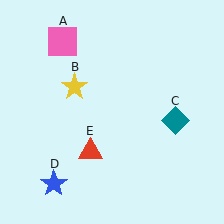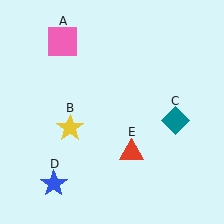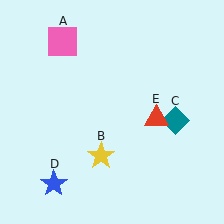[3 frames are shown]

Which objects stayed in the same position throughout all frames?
Pink square (object A) and teal diamond (object C) and blue star (object D) remained stationary.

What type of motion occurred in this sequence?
The yellow star (object B), red triangle (object E) rotated counterclockwise around the center of the scene.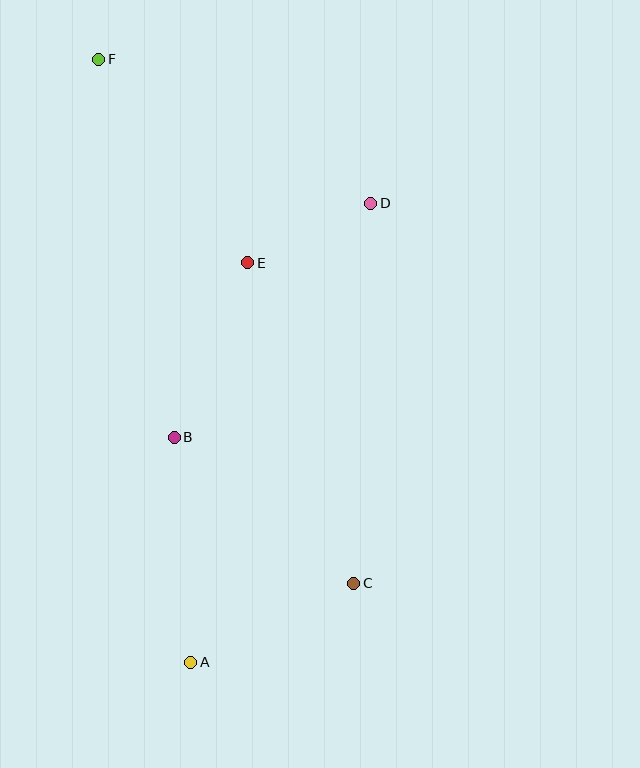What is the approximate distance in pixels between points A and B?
The distance between A and B is approximately 226 pixels.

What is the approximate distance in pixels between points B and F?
The distance between B and F is approximately 385 pixels.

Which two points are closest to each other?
Points D and E are closest to each other.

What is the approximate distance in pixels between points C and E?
The distance between C and E is approximately 337 pixels.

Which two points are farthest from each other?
Points A and F are farthest from each other.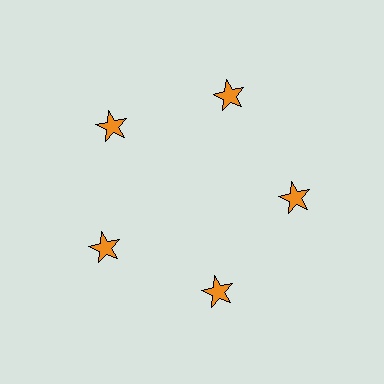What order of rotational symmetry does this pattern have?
This pattern has 5-fold rotational symmetry.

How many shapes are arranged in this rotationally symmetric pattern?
There are 5 shapes, arranged in 5 groups of 1.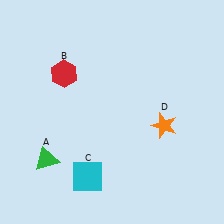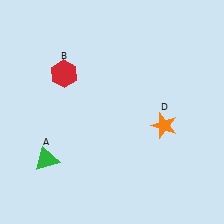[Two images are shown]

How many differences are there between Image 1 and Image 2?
There is 1 difference between the two images.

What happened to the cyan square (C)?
The cyan square (C) was removed in Image 2. It was in the bottom-left area of Image 1.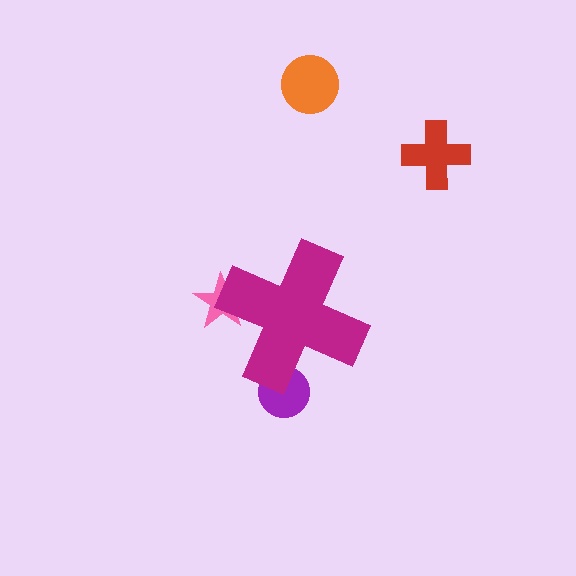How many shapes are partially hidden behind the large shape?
2 shapes are partially hidden.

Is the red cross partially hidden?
No, the red cross is fully visible.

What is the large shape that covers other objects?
A magenta cross.